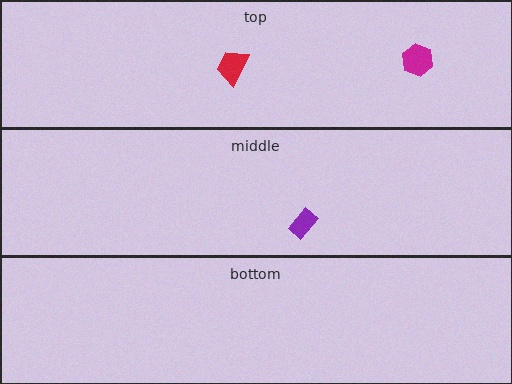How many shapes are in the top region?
2.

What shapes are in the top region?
The red trapezoid, the magenta hexagon.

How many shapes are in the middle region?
1.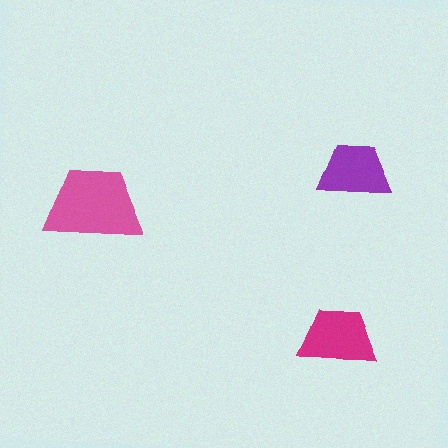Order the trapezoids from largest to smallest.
the pink one, the magenta one, the purple one.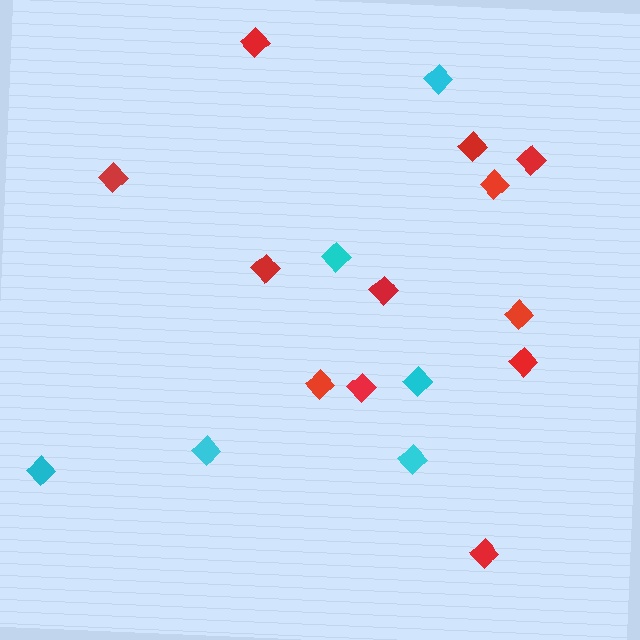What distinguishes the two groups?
There are 2 groups: one group of red diamonds (12) and one group of cyan diamonds (6).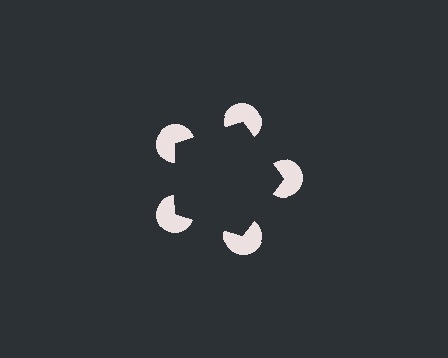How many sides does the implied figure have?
5 sides.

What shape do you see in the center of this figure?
An illusory pentagon — its edges are inferred from the aligned wedge cuts in the pac-man discs, not physically drawn.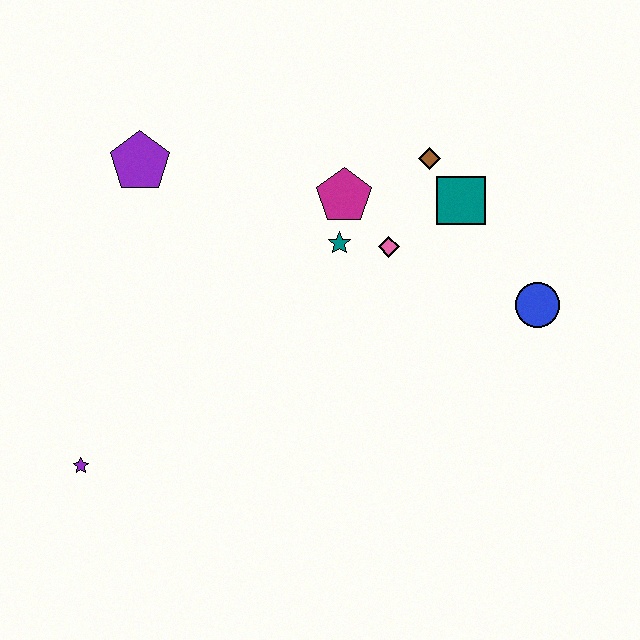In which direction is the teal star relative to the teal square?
The teal star is to the left of the teal square.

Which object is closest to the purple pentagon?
The magenta pentagon is closest to the purple pentagon.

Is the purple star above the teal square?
No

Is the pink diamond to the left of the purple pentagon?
No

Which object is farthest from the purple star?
The blue circle is farthest from the purple star.